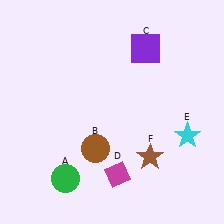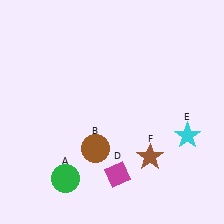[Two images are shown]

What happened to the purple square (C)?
The purple square (C) was removed in Image 2. It was in the top-right area of Image 1.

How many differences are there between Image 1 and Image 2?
There is 1 difference between the two images.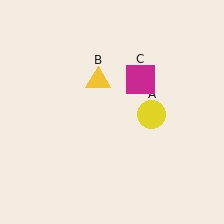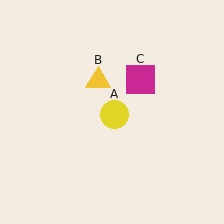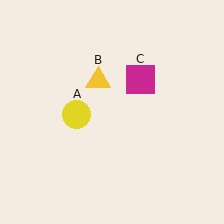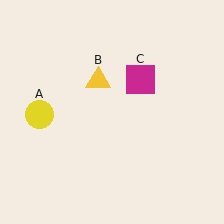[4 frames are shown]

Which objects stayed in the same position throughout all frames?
Yellow triangle (object B) and magenta square (object C) remained stationary.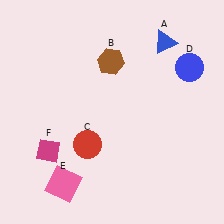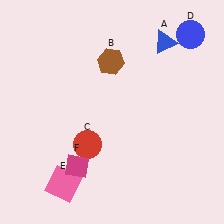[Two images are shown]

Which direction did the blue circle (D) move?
The blue circle (D) moved up.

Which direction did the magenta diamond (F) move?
The magenta diamond (F) moved right.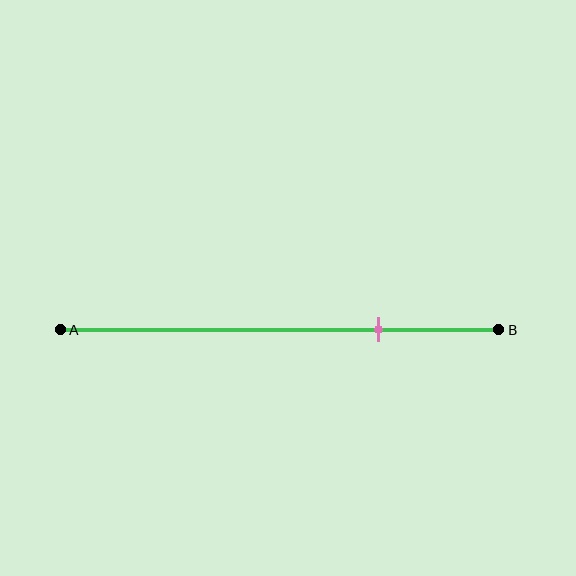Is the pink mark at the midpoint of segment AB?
No, the mark is at about 75% from A, not at the 50% midpoint.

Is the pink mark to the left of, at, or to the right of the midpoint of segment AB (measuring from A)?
The pink mark is to the right of the midpoint of segment AB.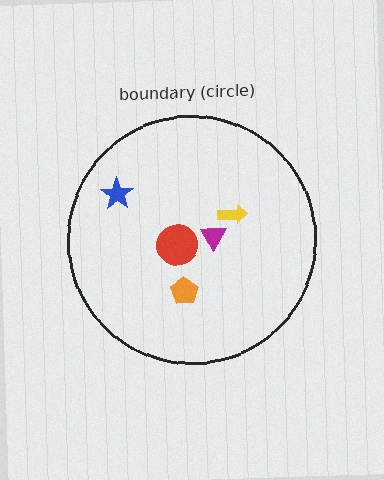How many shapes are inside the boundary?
5 inside, 0 outside.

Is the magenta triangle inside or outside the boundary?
Inside.